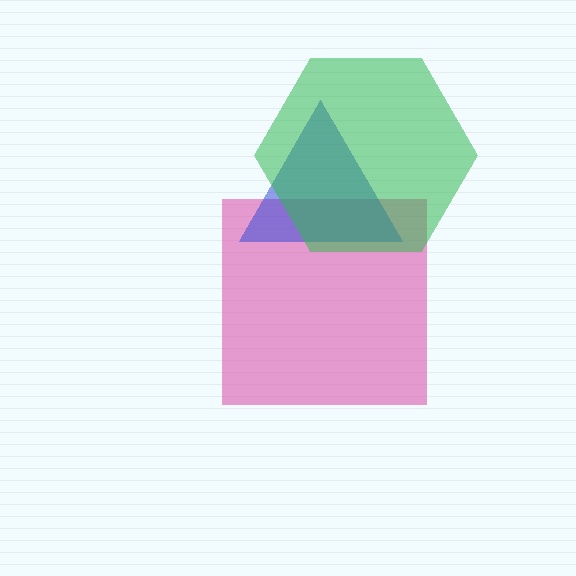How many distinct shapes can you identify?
There are 3 distinct shapes: a pink square, a blue triangle, a green hexagon.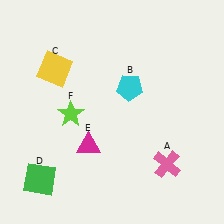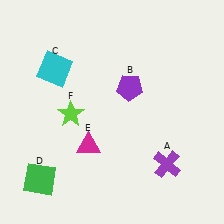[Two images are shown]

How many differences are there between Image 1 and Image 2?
There are 3 differences between the two images.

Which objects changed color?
A changed from pink to purple. B changed from cyan to purple. C changed from yellow to cyan.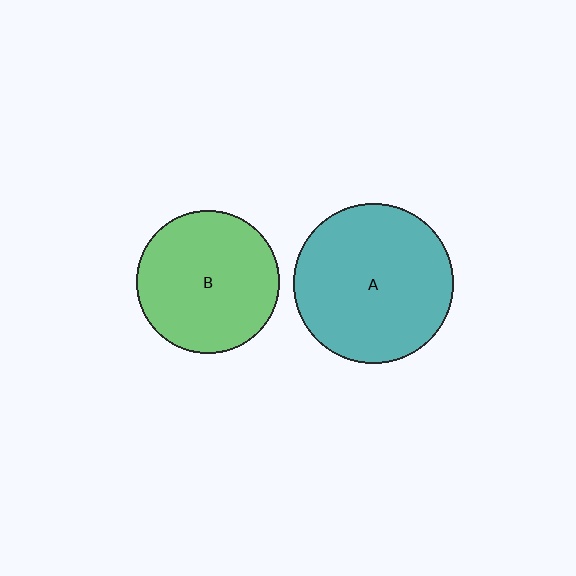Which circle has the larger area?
Circle A (teal).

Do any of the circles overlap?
No, none of the circles overlap.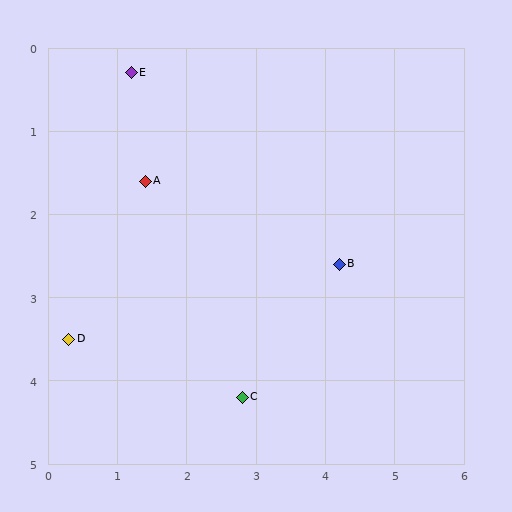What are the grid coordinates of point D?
Point D is at approximately (0.3, 3.5).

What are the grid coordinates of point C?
Point C is at approximately (2.8, 4.2).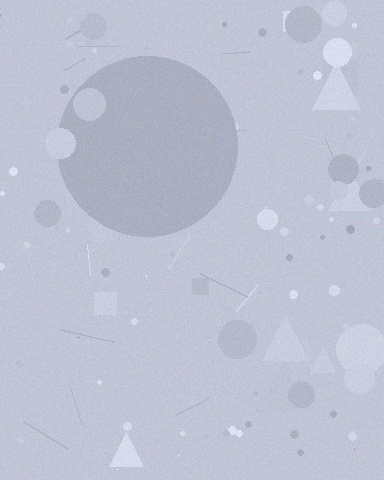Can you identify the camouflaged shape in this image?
The camouflaged shape is a circle.